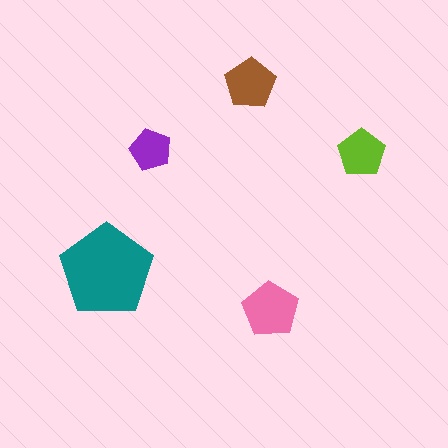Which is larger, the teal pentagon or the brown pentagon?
The teal one.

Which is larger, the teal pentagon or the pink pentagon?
The teal one.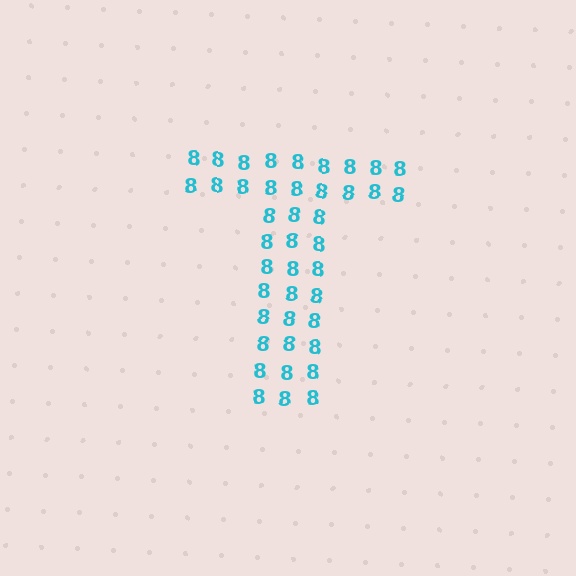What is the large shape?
The large shape is the letter T.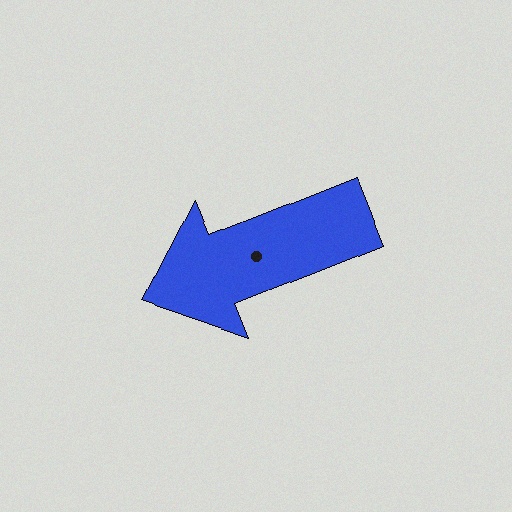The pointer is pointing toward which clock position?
Roughly 8 o'clock.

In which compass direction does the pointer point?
West.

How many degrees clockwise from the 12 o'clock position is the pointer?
Approximately 248 degrees.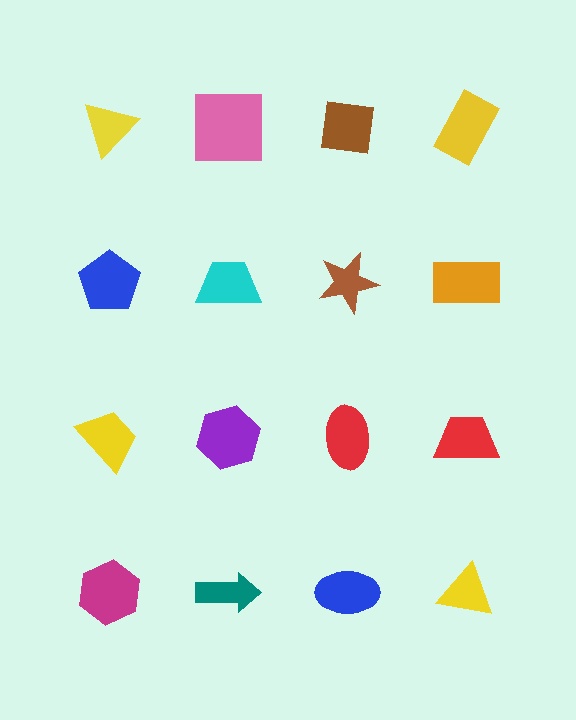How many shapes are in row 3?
4 shapes.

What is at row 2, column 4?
An orange rectangle.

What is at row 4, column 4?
A yellow triangle.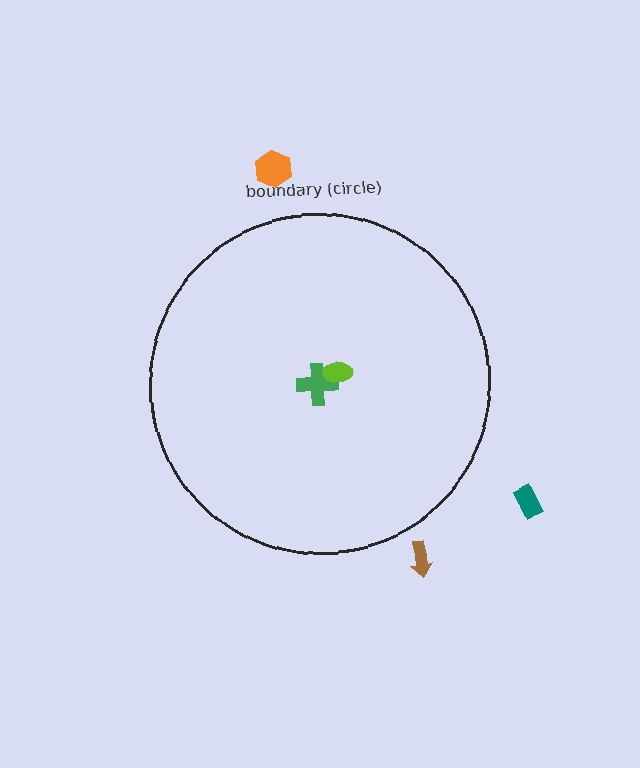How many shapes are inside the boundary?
2 inside, 3 outside.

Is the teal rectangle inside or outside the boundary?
Outside.